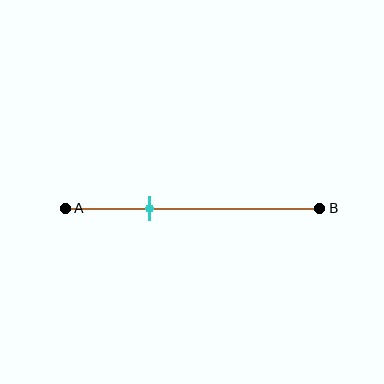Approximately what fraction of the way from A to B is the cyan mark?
The cyan mark is approximately 35% of the way from A to B.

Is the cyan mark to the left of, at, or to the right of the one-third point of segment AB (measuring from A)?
The cyan mark is approximately at the one-third point of segment AB.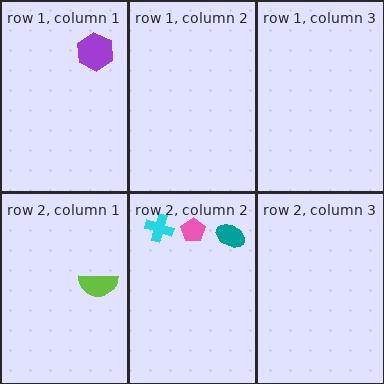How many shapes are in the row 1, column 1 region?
1.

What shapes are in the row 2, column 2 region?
The pink pentagon, the cyan cross, the teal ellipse.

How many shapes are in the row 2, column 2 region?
3.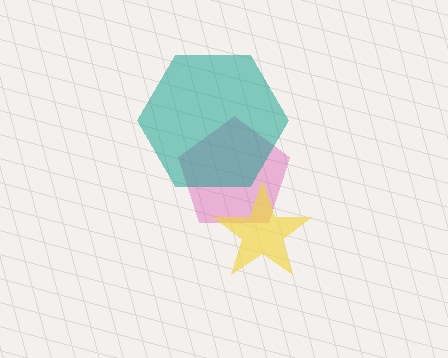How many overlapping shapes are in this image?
There are 3 overlapping shapes in the image.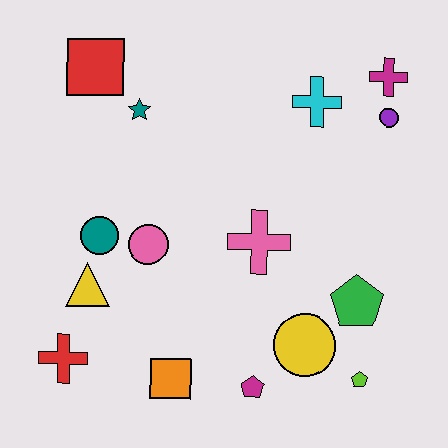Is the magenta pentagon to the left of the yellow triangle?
No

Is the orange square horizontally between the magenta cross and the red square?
Yes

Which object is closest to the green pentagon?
The yellow circle is closest to the green pentagon.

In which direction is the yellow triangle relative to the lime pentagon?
The yellow triangle is to the left of the lime pentagon.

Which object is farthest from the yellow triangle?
The magenta cross is farthest from the yellow triangle.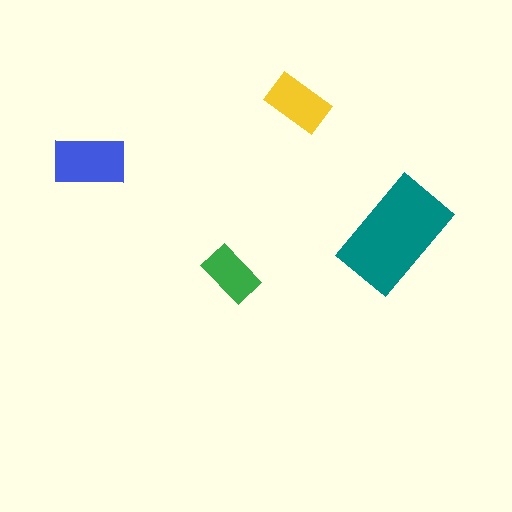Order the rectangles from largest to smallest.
the teal one, the blue one, the yellow one, the green one.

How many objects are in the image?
There are 4 objects in the image.